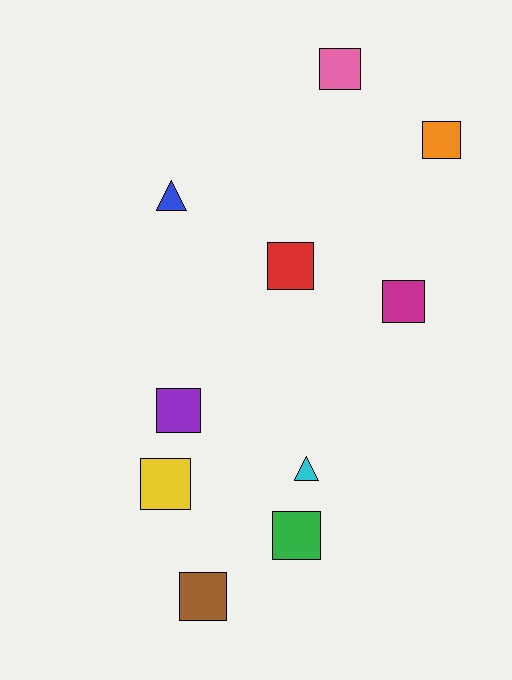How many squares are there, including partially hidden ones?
There are 8 squares.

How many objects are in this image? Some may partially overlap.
There are 10 objects.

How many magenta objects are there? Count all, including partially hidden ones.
There is 1 magenta object.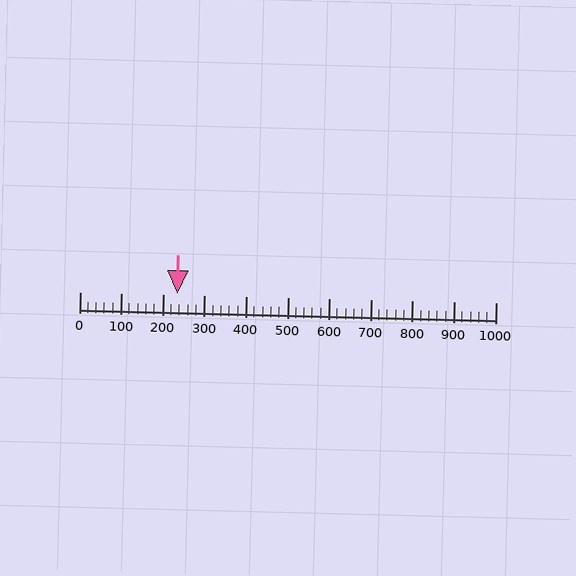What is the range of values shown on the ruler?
The ruler shows values from 0 to 1000.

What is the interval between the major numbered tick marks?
The major tick marks are spaced 100 units apart.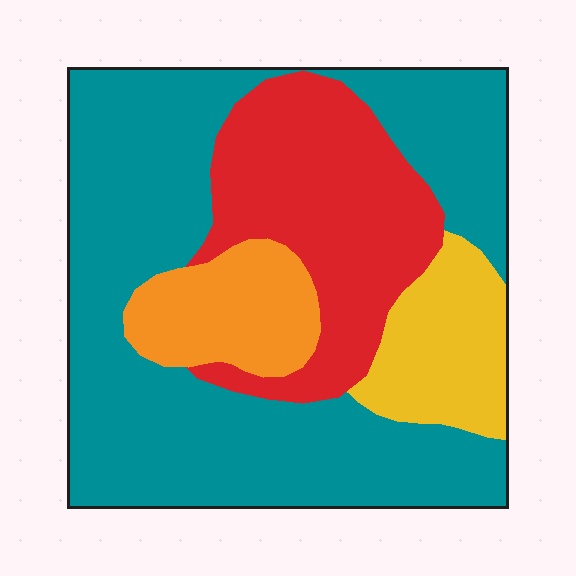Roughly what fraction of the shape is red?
Red takes up less than a quarter of the shape.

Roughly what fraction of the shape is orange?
Orange takes up less than a sixth of the shape.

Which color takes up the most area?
Teal, at roughly 55%.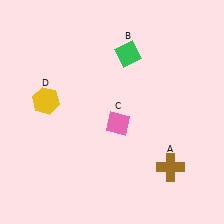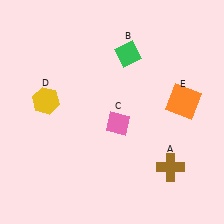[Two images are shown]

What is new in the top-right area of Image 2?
An orange square (E) was added in the top-right area of Image 2.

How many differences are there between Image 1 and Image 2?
There is 1 difference between the two images.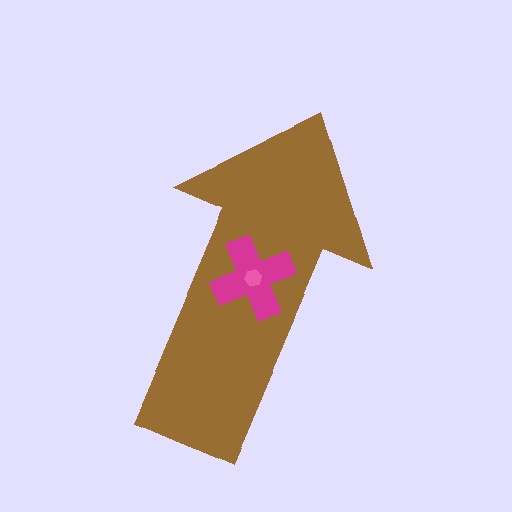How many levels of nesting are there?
3.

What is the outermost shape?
The brown arrow.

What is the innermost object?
The pink hexagon.